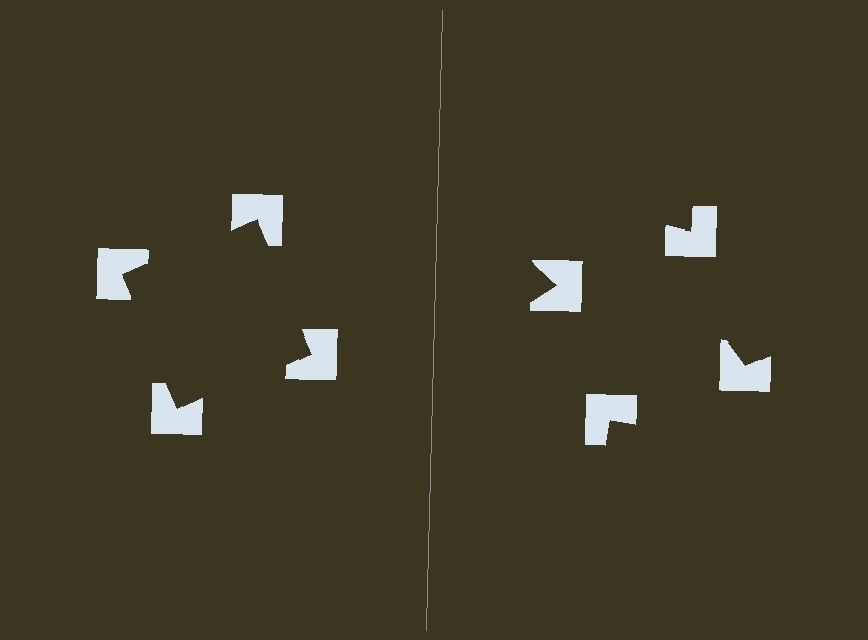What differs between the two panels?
The notched squares are positioned identically on both sides; only the wedge orientations differ. On the left they align to a square; on the right they are misaligned.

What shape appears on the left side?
An illusory square.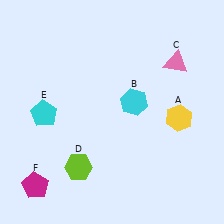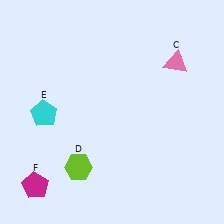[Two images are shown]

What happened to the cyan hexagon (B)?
The cyan hexagon (B) was removed in Image 2. It was in the top-right area of Image 1.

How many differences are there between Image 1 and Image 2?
There are 2 differences between the two images.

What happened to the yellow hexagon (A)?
The yellow hexagon (A) was removed in Image 2. It was in the bottom-right area of Image 1.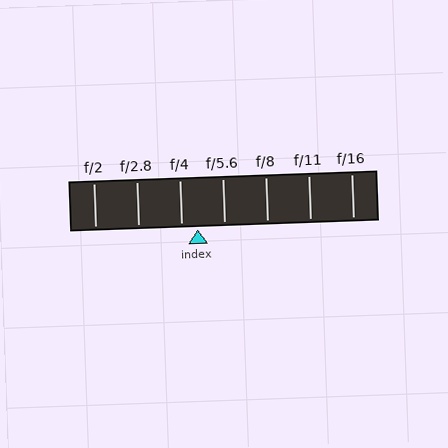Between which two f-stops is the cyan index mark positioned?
The index mark is between f/4 and f/5.6.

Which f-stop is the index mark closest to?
The index mark is closest to f/4.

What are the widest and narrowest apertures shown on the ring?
The widest aperture shown is f/2 and the narrowest is f/16.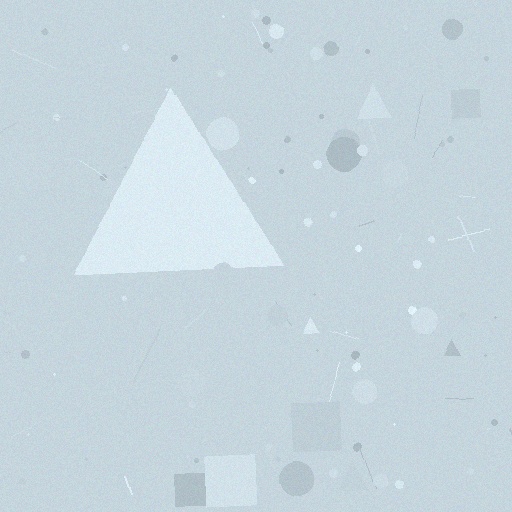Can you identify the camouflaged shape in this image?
The camouflaged shape is a triangle.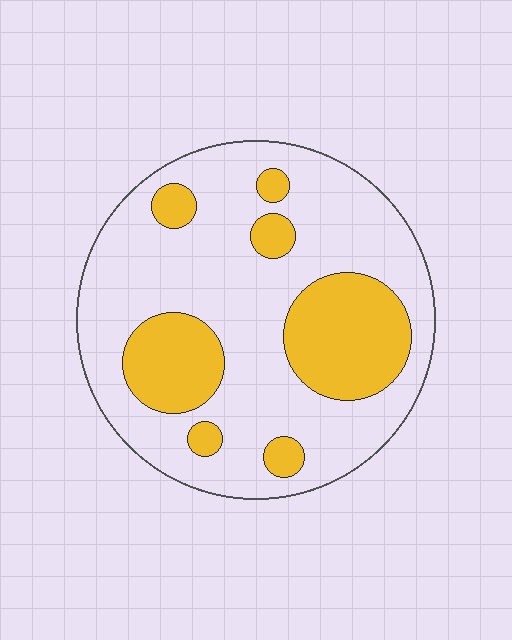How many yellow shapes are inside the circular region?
7.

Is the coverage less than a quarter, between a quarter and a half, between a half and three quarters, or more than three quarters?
Between a quarter and a half.